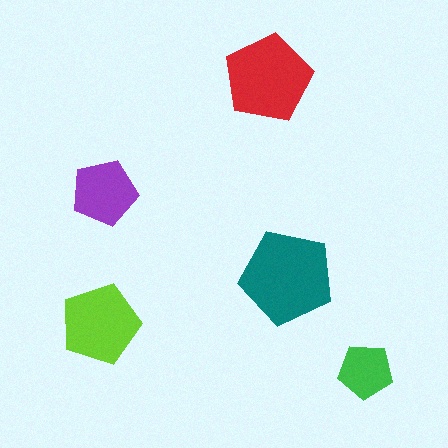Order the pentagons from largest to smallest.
the teal one, the red one, the lime one, the purple one, the green one.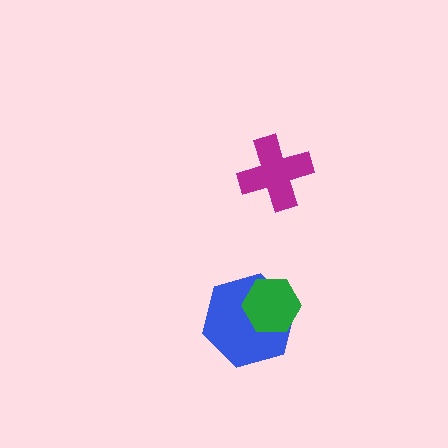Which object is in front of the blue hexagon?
The green hexagon is in front of the blue hexagon.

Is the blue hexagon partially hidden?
Yes, it is partially covered by another shape.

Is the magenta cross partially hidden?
No, no other shape covers it.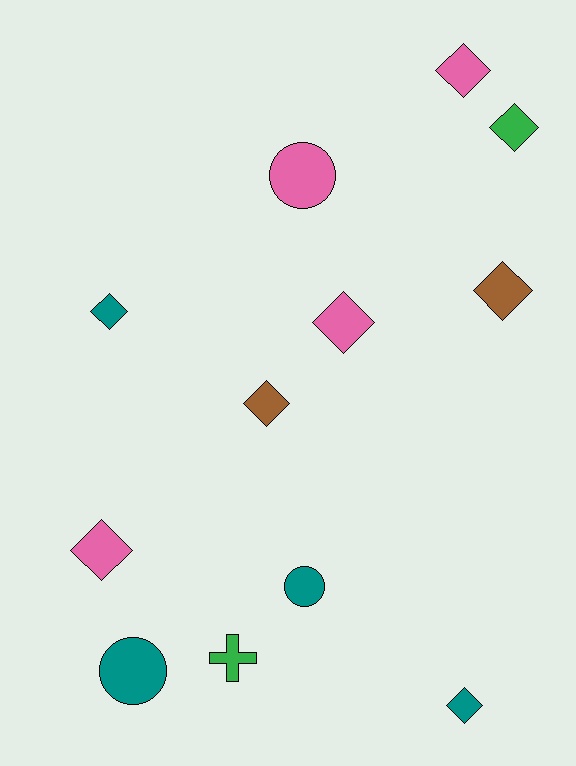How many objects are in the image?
There are 12 objects.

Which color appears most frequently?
Teal, with 4 objects.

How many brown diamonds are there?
There are 2 brown diamonds.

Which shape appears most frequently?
Diamond, with 8 objects.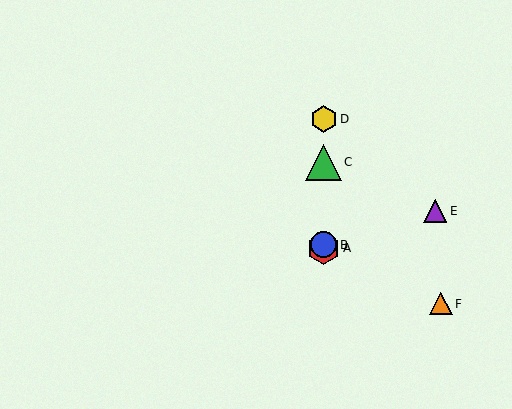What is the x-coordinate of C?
Object C is at x≈324.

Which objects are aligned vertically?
Objects A, B, C, D are aligned vertically.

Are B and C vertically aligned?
Yes, both are at x≈324.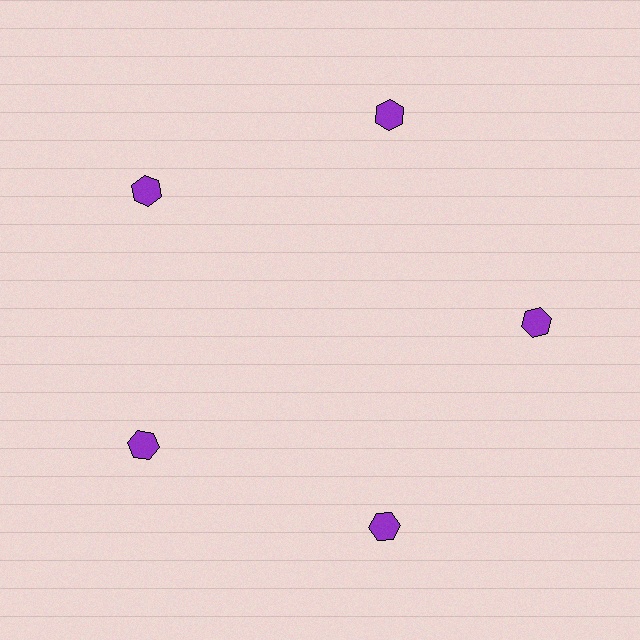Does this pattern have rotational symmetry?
Yes, this pattern has 5-fold rotational symmetry. It looks the same after rotating 72 degrees around the center.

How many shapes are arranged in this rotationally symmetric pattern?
There are 5 shapes, arranged in 5 groups of 1.